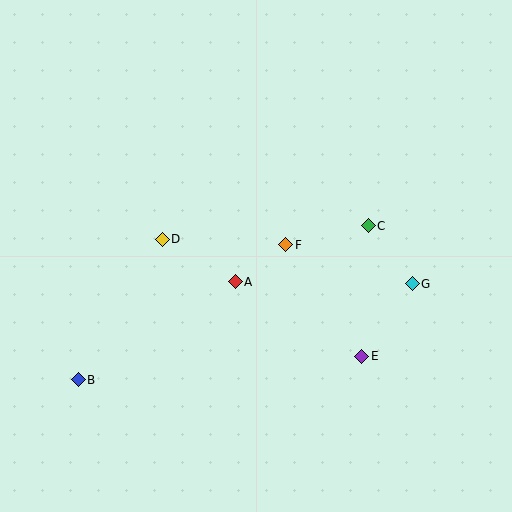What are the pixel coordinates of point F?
Point F is at (285, 245).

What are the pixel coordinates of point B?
Point B is at (78, 380).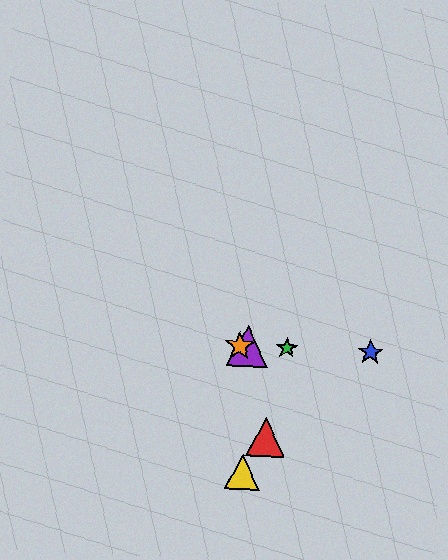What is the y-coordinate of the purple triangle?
The purple triangle is at y≈346.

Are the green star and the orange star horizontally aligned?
Yes, both are at y≈348.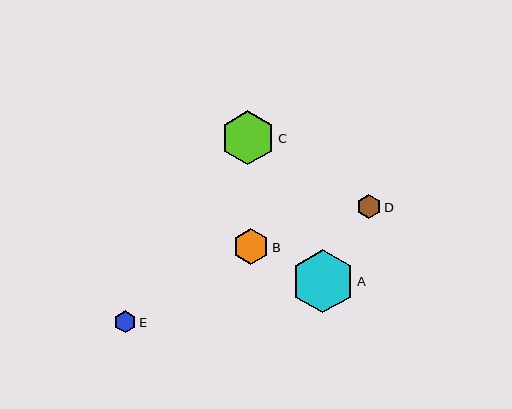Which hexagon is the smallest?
Hexagon E is the smallest with a size of approximately 22 pixels.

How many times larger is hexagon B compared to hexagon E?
Hexagon B is approximately 1.6 times the size of hexagon E.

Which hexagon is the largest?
Hexagon A is the largest with a size of approximately 63 pixels.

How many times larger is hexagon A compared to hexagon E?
Hexagon A is approximately 2.9 times the size of hexagon E.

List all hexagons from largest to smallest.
From largest to smallest: A, C, B, D, E.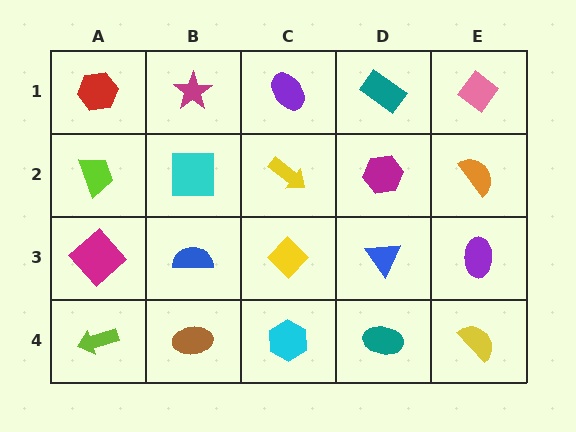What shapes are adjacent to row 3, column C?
A yellow arrow (row 2, column C), a cyan hexagon (row 4, column C), a blue semicircle (row 3, column B), a blue triangle (row 3, column D).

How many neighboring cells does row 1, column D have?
3.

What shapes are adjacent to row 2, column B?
A magenta star (row 1, column B), a blue semicircle (row 3, column B), a lime trapezoid (row 2, column A), a yellow arrow (row 2, column C).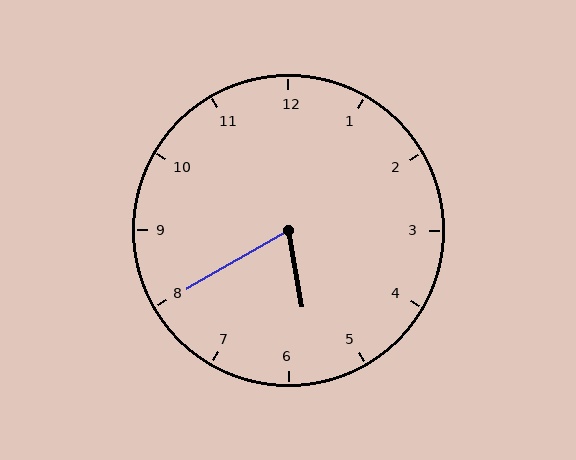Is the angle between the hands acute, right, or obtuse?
It is acute.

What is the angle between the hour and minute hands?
Approximately 70 degrees.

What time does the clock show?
5:40.